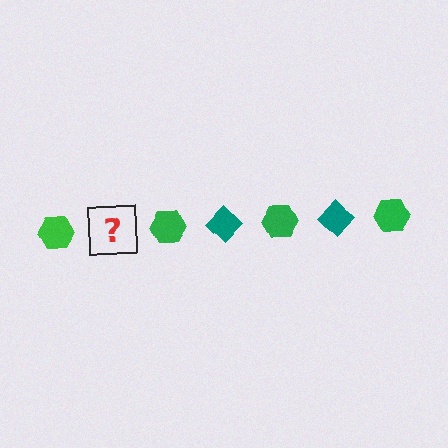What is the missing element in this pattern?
The missing element is a teal diamond.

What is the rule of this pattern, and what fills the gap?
The rule is that the pattern alternates between green hexagon and teal diamond. The gap should be filled with a teal diamond.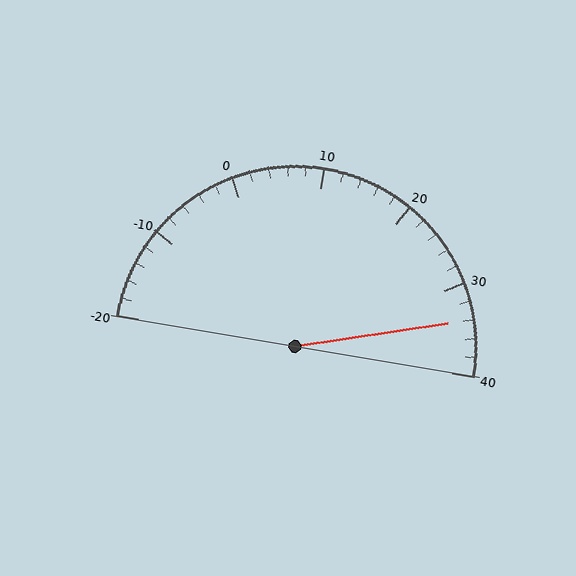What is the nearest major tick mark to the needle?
The nearest major tick mark is 30.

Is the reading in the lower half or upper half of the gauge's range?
The reading is in the upper half of the range (-20 to 40).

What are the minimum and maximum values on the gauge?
The gauge ranges from -20 to 40.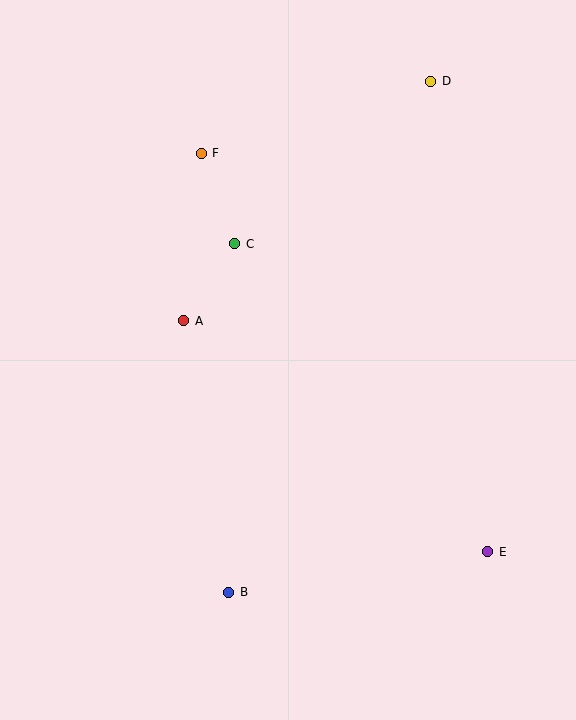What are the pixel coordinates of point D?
Point D is at (431, 81).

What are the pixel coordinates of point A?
Point A is at (184, 321).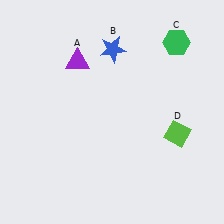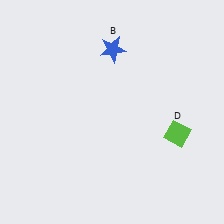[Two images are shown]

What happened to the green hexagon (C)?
The green hexagon (C) was removed in Image 2. It was in the top-right area of Image 1.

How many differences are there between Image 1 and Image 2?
There are 2 differences between the two images.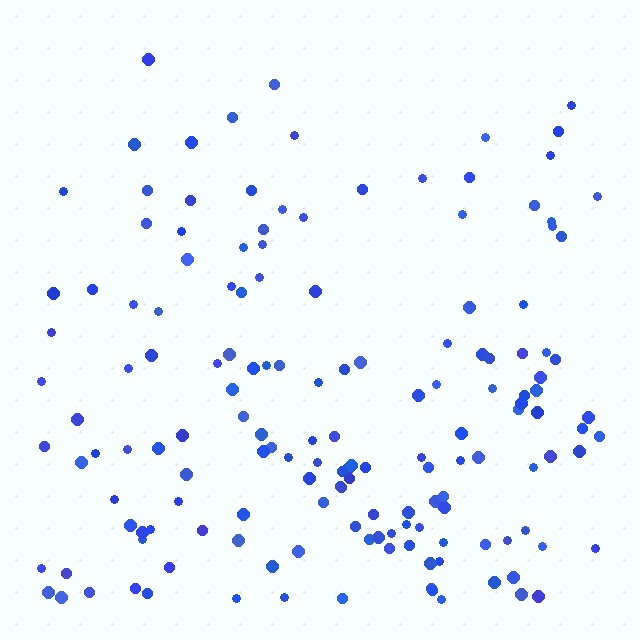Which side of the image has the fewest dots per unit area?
The top.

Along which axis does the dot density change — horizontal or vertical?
Vertical.